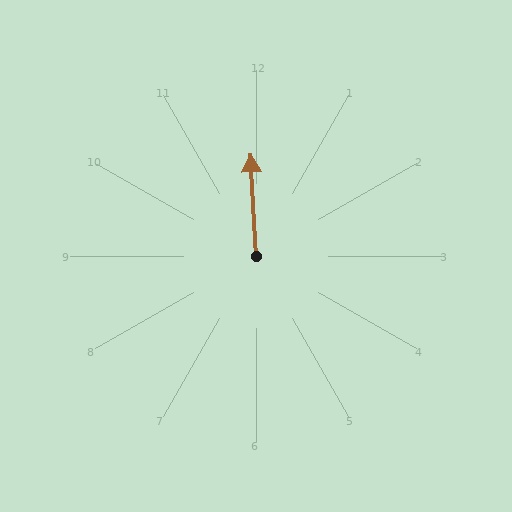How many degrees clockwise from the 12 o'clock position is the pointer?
Approximately 357 degrees.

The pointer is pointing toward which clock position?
Roughly 12 o'clock.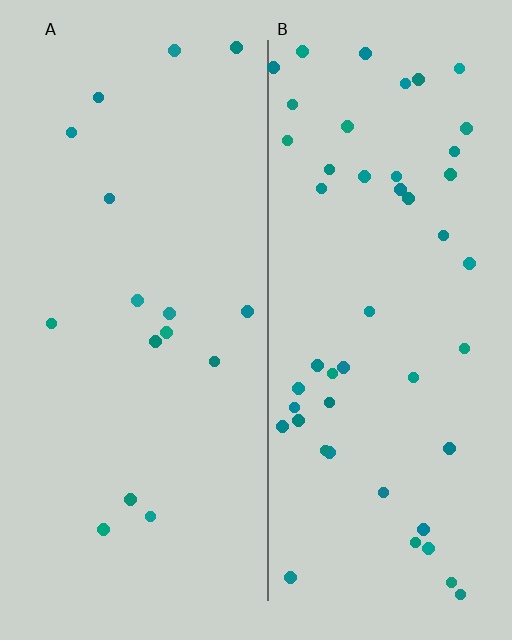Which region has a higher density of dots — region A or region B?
B (the right).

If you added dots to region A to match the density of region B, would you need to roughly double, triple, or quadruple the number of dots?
Approximately triple.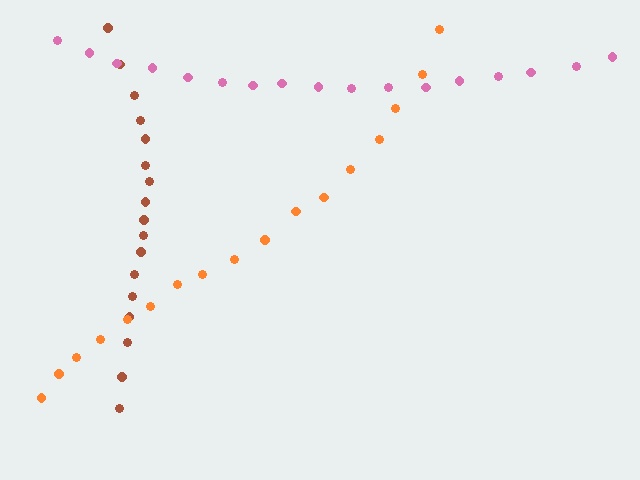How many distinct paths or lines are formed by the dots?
There are 3 distinct paths.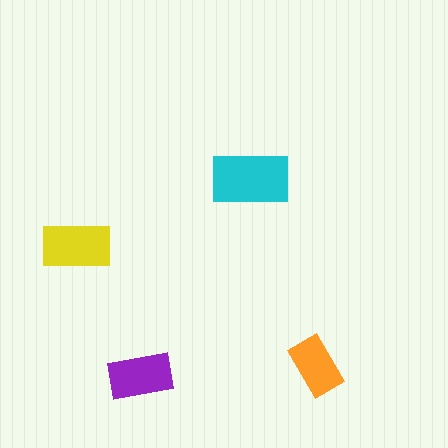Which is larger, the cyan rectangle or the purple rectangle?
The cyan one.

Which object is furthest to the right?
The orange rectangle is rightmost.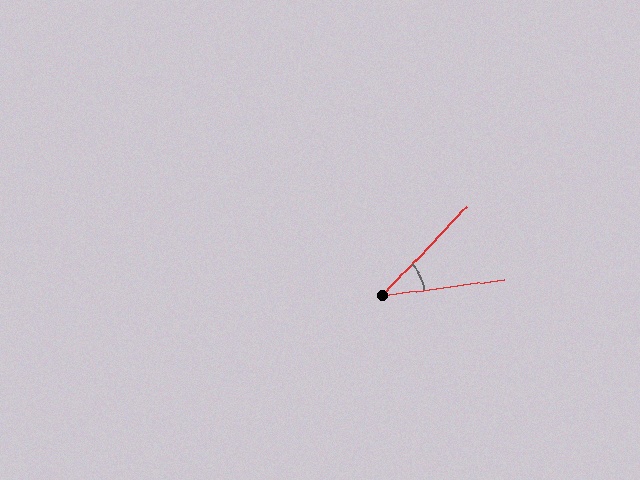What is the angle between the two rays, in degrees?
Approximately 39 degrees.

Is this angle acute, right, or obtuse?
It is acute.